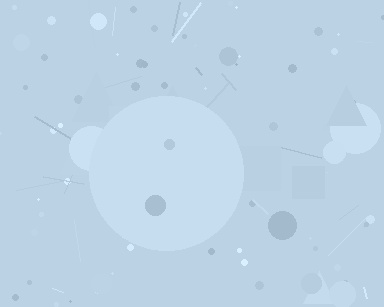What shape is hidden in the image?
A circle is hidden in the image.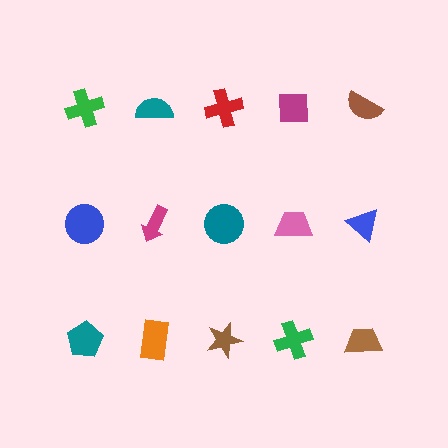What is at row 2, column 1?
A blue circle.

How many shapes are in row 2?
5 shapes.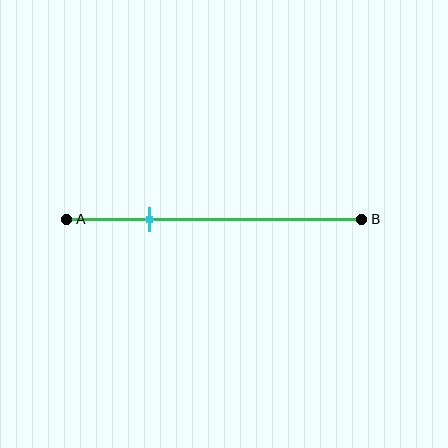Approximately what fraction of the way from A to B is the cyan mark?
The cyan mark is approximately 30% of the way from A to B.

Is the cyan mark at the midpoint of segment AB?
No, the mark is at about 30% from A, not at the 50% midpoint.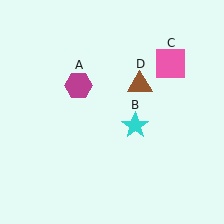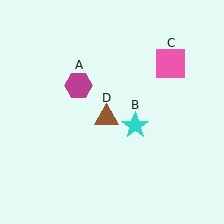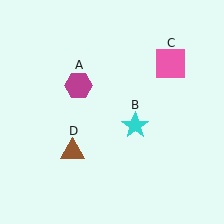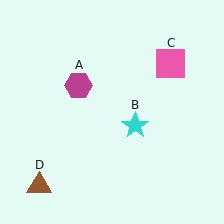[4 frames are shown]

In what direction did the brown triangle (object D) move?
The brown triangle (object D) moved down and to the left.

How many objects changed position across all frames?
1 object changed position: brown triangle (object D).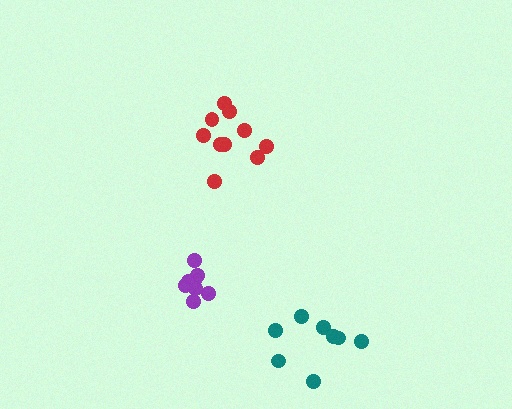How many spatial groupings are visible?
There are 3 spatial groupings.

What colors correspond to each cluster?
The clusters are colored: purple, red, teal.